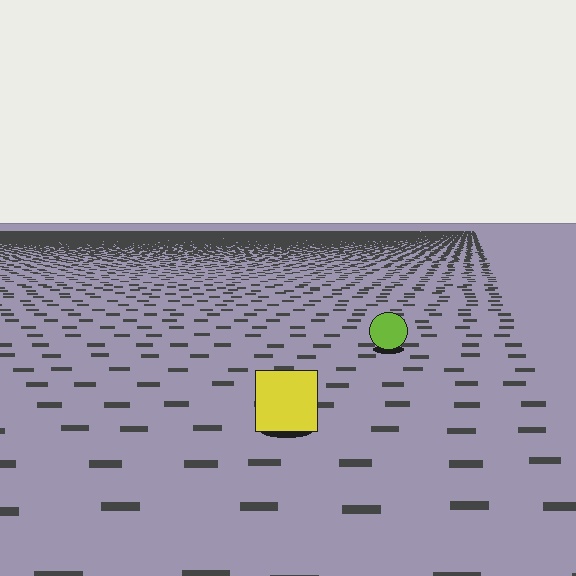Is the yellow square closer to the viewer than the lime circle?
Yes. The yellow square is closer — you can tell from the texture gradient: the ground texture is coarser near it.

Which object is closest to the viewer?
The yellow square is closest. The texture marks near it are larger and more spread out.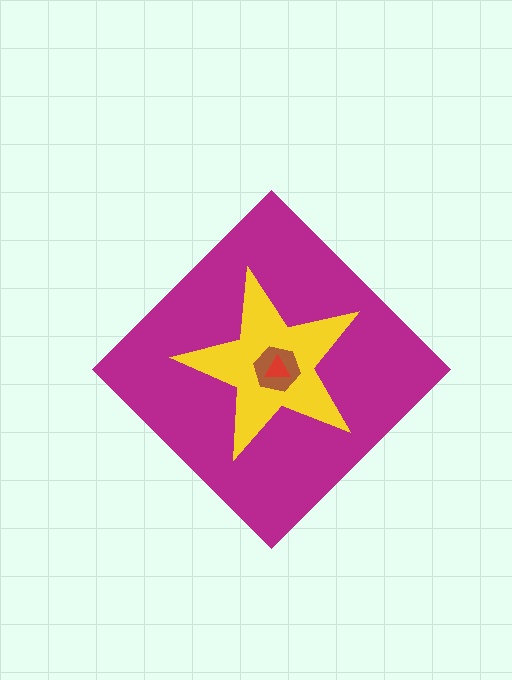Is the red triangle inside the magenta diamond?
Yes.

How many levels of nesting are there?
4.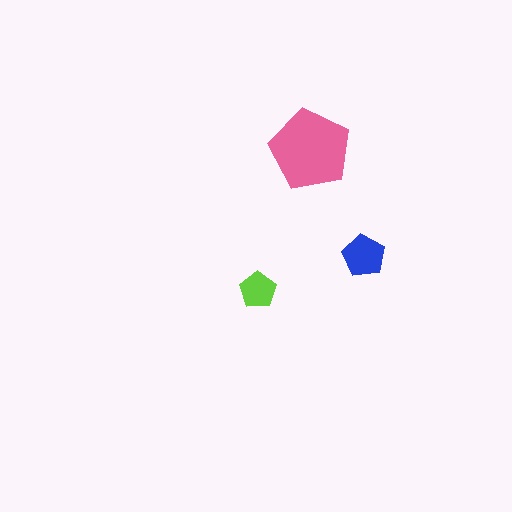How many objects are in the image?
There are 3 objects in the image.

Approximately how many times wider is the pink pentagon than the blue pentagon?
About 2 times wider.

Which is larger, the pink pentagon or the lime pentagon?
The pink one.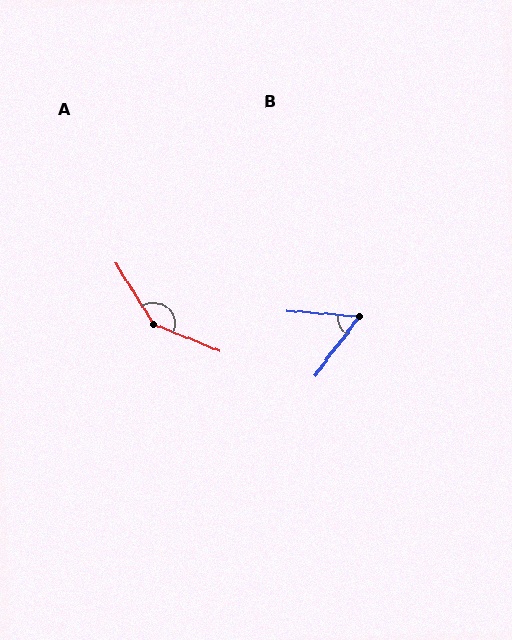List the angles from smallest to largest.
B (57°), A (144°).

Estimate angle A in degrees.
Approximately 144 degrees.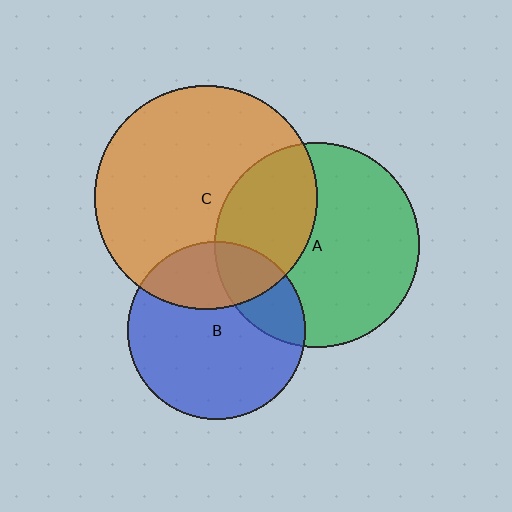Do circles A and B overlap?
Yes.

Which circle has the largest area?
Circle C (orange).